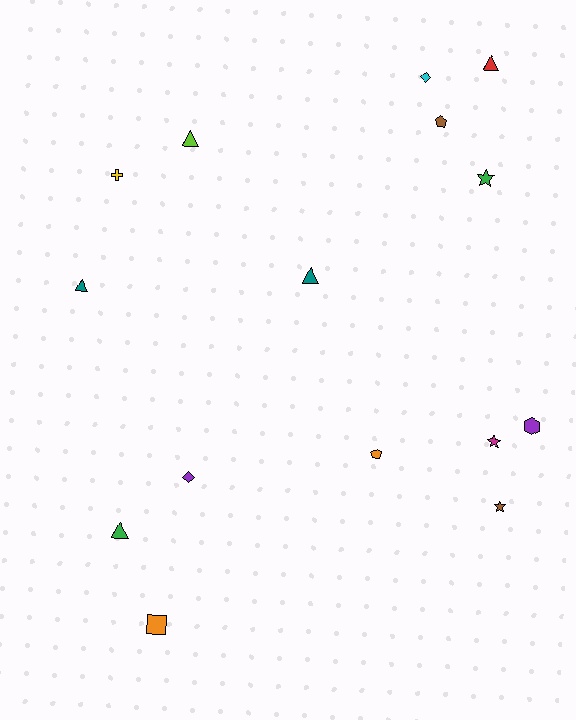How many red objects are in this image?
There is 1 red object.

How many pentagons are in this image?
There are 2 pentagons.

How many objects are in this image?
There are 15 objects.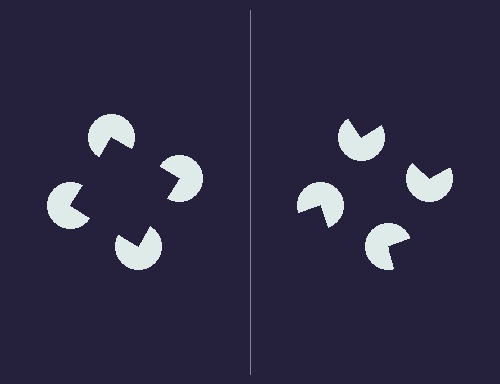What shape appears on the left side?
An illusory square.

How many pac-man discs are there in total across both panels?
8 — 4 on each side.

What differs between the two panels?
The pac-man discs are positioned identically on both sides; only the wedge orientations differ. On the left they align to a square; on the right they are misaligned.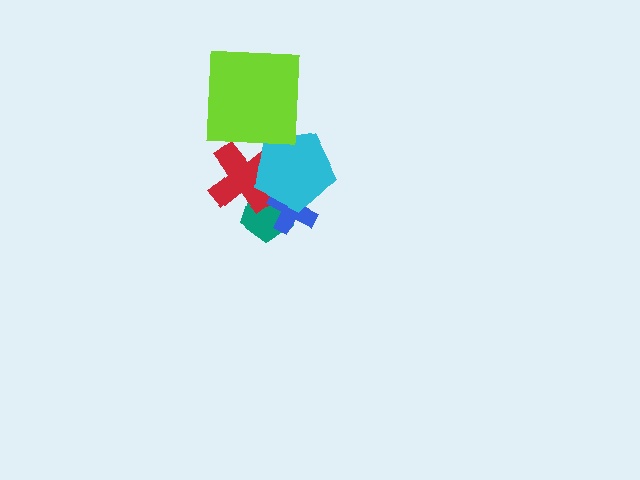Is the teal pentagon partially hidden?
Yes, it is partially covered by another shape.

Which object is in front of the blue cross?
The cyan pentagon is in front of the blue cross.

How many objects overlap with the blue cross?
2 objects overlap with the blue cross.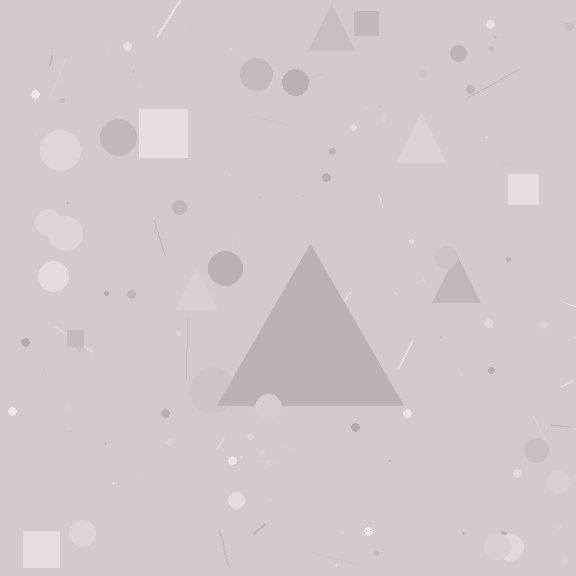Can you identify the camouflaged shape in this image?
The camouflaged shape is a triangle.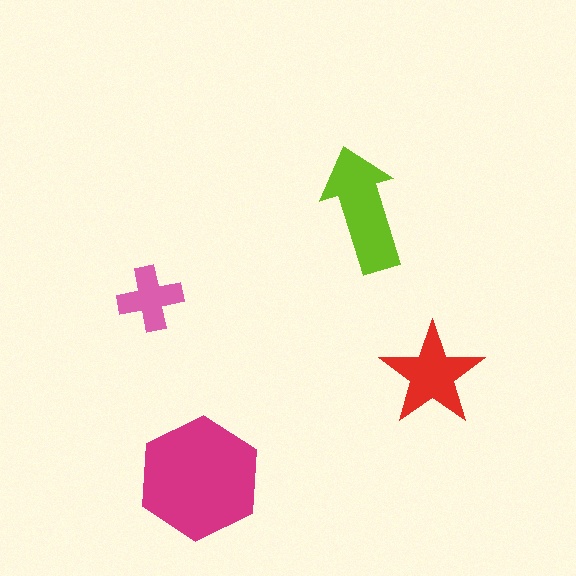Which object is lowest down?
The magenta hexagon is bottommost.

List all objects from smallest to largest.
The pink cross, the red star, the lime arrow, the magenta hexagon.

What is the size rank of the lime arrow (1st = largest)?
2nd.